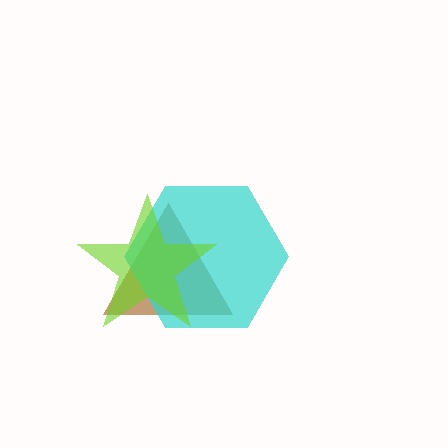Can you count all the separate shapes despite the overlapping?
Yes, there are 3 separate shapes.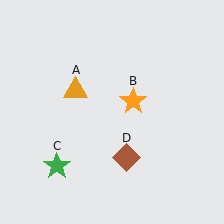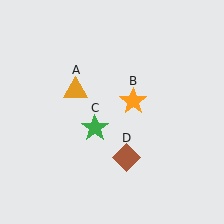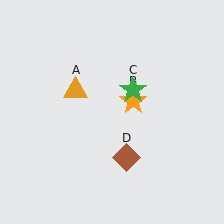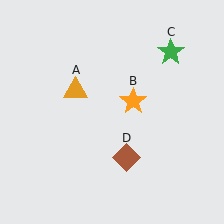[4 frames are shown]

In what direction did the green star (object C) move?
The green star (object C) moved up and to the right.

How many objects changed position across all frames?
1 object changed position: green star (object C).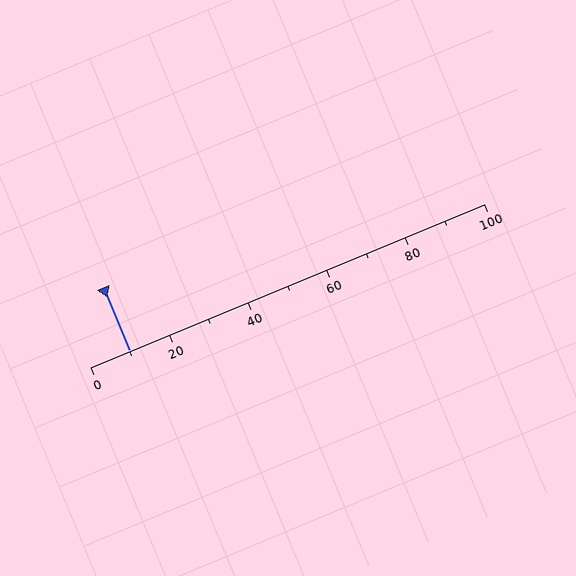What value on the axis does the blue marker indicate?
The marker indicates approximately 10.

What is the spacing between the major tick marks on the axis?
The major ticks are spaced 20 apart.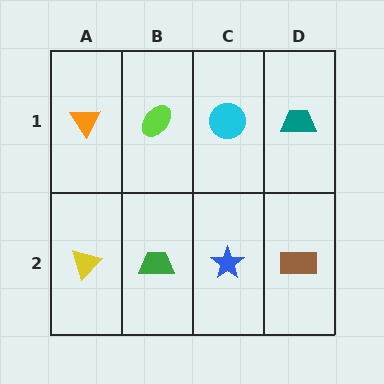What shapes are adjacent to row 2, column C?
A cyan circle (row 1, column C), a green trapezoid (row 2, column B), a brown rectangle (row 2, column D).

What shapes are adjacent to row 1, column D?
A brown rectangle (row 2, column D), a cyan circle (row 1, column C).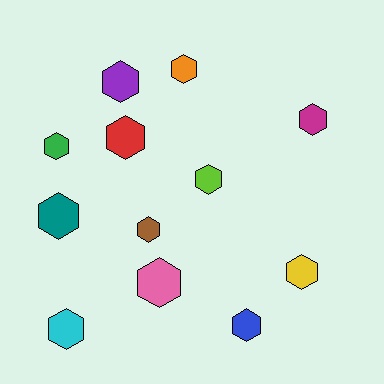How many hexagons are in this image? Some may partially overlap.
There are 12 hexagons.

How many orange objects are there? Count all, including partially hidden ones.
There is 1 orange object.